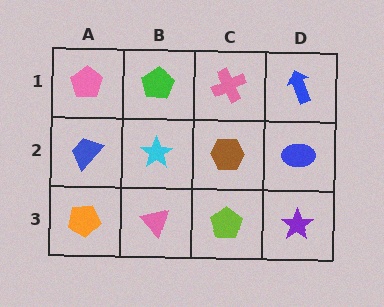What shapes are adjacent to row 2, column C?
A pink cross (row 1, column C), a lime pentagon (row 3, column C), a cyan star (row 2, column B), a blue ellipse (row 2, column D).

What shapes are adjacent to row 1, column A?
A blue trapezoid (row 2, column A), a green pentagon (row 1, column B).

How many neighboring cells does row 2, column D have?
3.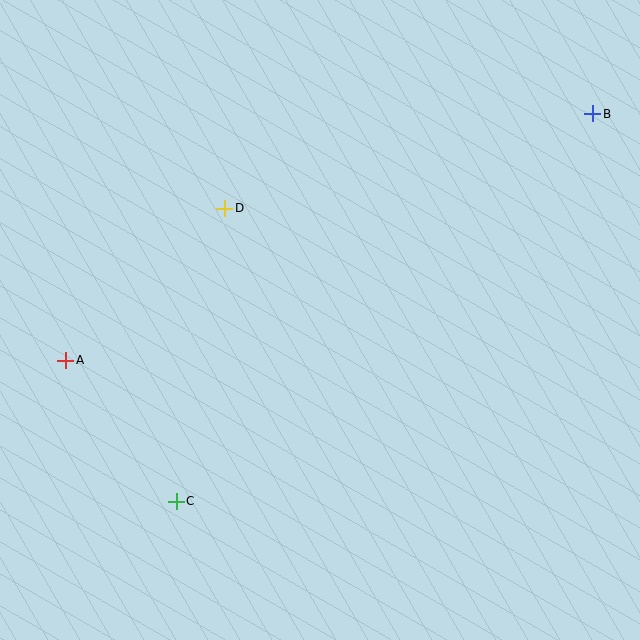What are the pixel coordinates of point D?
Point D is at (225, 208).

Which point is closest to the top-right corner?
Point B is closest to the top-right corner.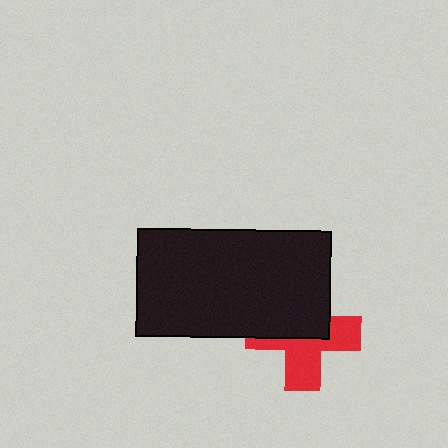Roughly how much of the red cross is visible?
About half of it is visible (roughly 51%).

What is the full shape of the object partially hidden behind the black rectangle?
The partially hidden object is a red cross.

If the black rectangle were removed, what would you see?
You would see the complete red cross.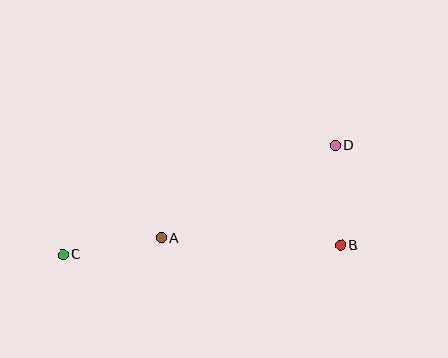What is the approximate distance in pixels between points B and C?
The distance between B and C is approximately 278 pixels.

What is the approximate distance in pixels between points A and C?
The distance between A and C is approximately 100 pixels.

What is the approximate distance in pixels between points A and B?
The distance between A and B is approximately 179 pixels.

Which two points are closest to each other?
Points B and D are closest to each other.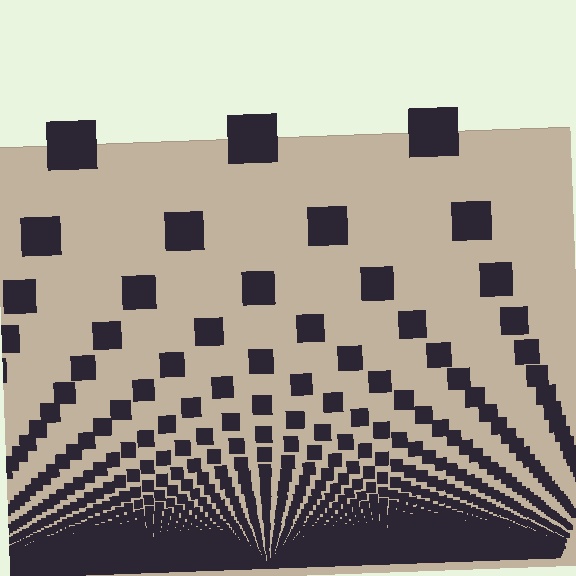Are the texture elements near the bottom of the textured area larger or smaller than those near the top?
Smaller. The gradient is inverted — elements near the bottom are smaller and denser.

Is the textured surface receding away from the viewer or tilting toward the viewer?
The surface appears to tilt toward the viewer. Texture elements get larger and sparser toward the top.